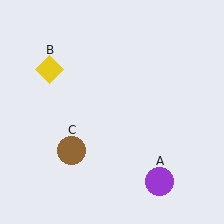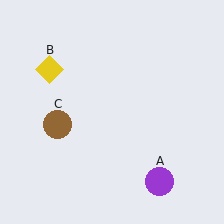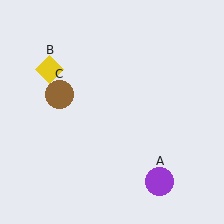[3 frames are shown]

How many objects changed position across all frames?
1 object changed position: brown circle (object C).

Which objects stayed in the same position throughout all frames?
Purple circle (object A) and yellow diamond (object B) remained stationary.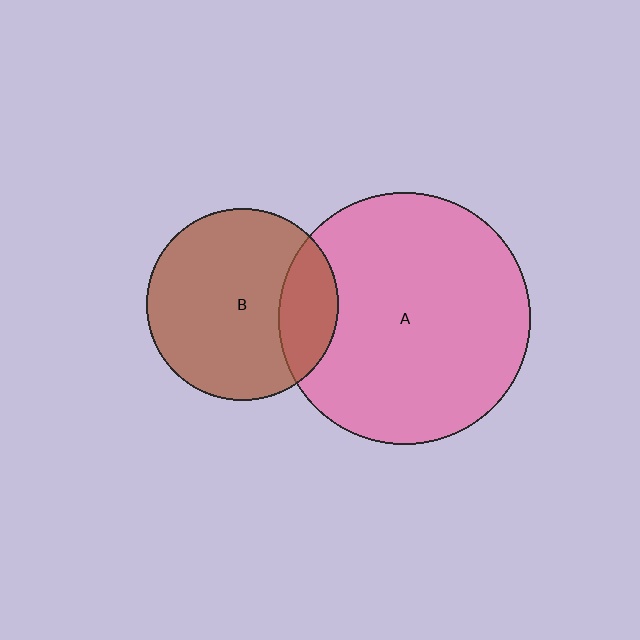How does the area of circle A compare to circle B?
Approximately 1.7 times.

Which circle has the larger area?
Circle A (pink).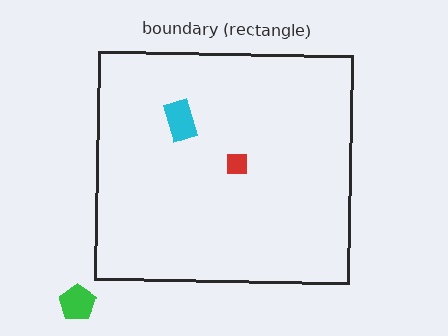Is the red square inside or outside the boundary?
Inside.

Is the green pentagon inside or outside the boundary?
Outside.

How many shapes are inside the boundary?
2 inside, 1 outside.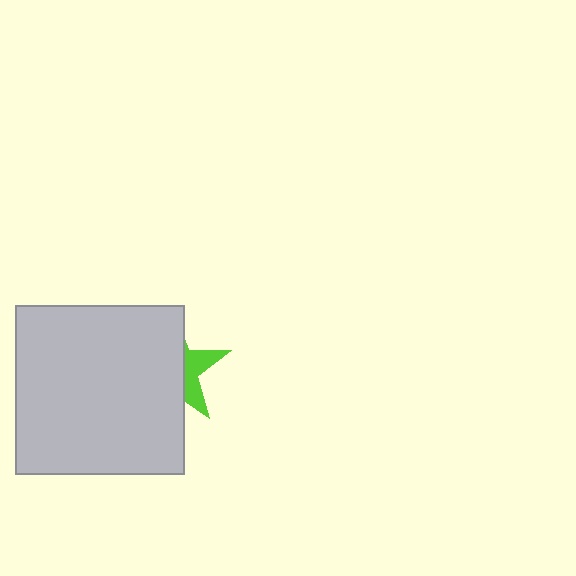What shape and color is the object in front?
The object in front is a light gray square.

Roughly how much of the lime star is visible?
A small part of it is visible (roughly 31%).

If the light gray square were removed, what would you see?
You would see the complete lime star.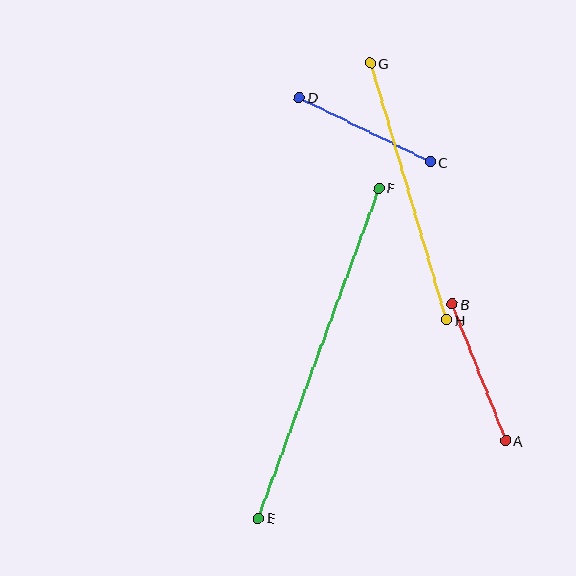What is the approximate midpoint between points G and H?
The midpoint is at approximately (408, 192) pixels.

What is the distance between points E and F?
The distance is approximately 351 pixels.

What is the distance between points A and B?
The distance is approximately 147 pixels.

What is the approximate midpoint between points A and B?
The midpoint is at approximately (479, 373) pixels.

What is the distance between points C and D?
The distance is approximately 146 pixels.